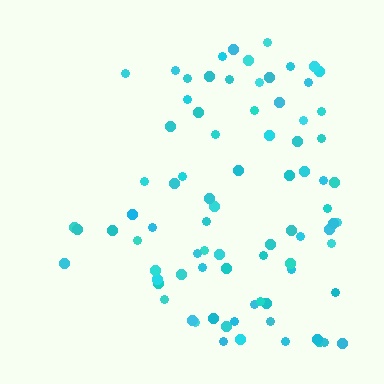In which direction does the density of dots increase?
From left to right, with the right side densest.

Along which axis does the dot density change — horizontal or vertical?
Horizontal.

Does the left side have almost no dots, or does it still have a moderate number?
Still a moderate number, just noticeably fewer than the right.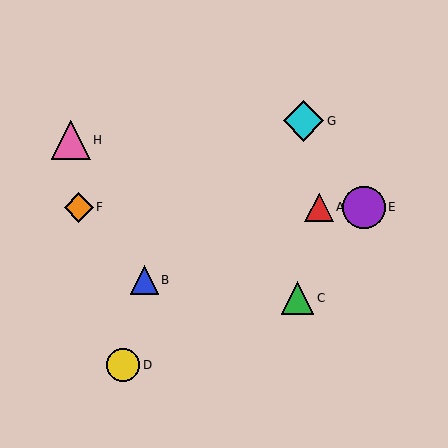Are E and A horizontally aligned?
Yes, both are at y≈207.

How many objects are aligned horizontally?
3 objects (A, E, F) are aligned horizontally.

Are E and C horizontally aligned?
No, E is at y≈207 and C is at y≈298.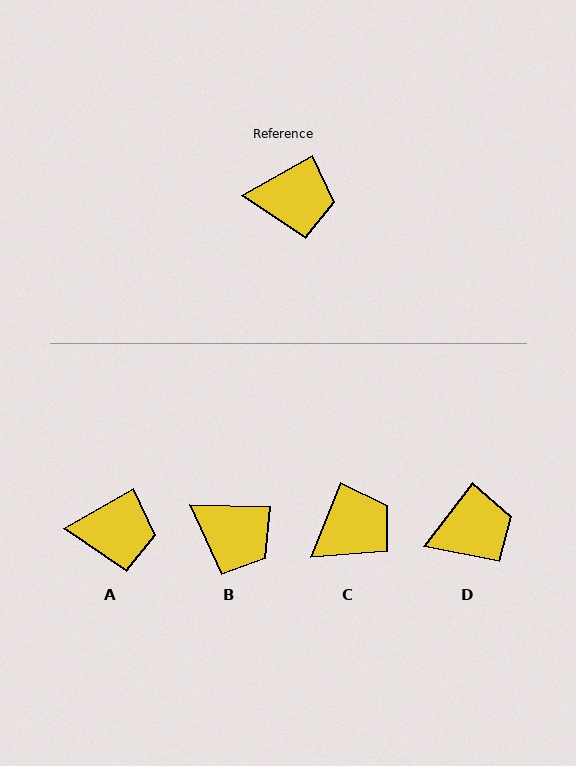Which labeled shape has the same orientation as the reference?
A.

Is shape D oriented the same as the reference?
No, it is off by about 24 degrees.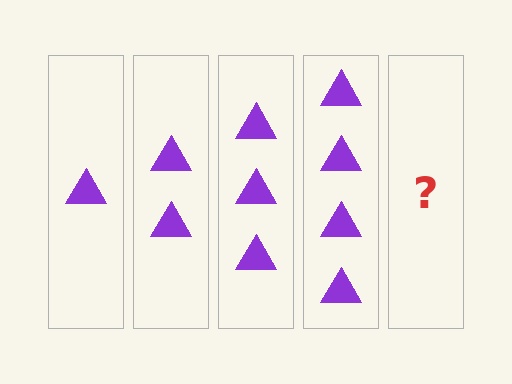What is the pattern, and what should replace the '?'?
The pattern is that each step adds one more triangle. The '?' should be 5 triangles.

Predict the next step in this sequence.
The next step is 5 triangles.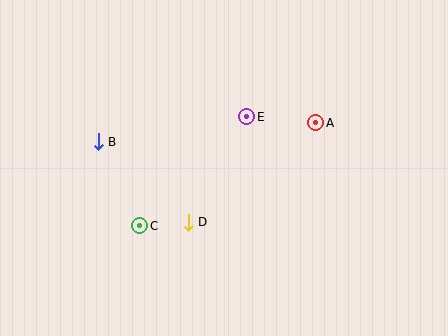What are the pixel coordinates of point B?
Point B is at (98, 142).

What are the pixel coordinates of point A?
Point A is at (316, 123).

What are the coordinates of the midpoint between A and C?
The midpoint between A and C is at (228, 174).